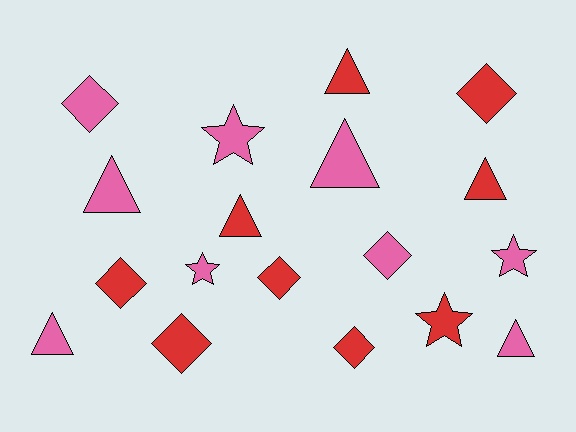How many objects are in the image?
There are 18 objects.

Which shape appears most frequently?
Triangle, with 7 objects.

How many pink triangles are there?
There are 4 pink triangles.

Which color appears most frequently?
Pink, with 9 objects.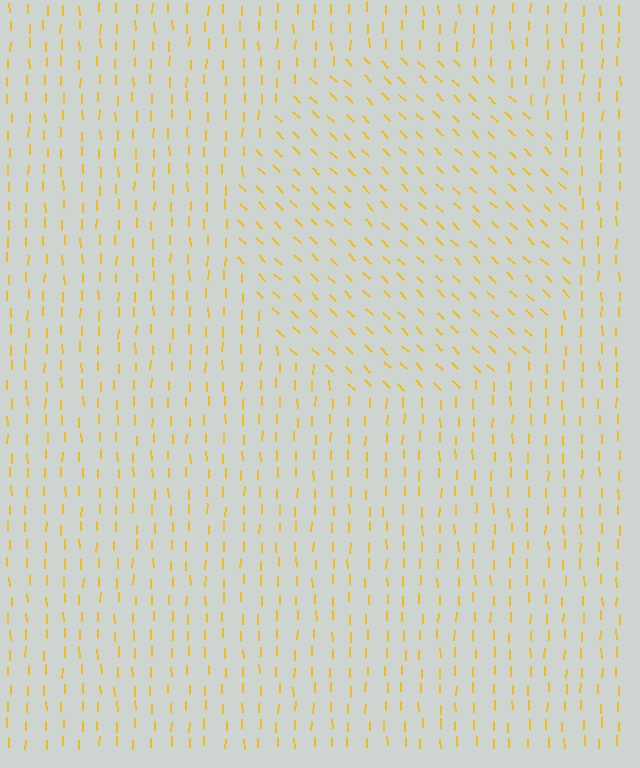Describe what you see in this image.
The image is filled with small yellow line segments. A circle region in the image has lines oriented differently from the surrounding lines, creating a visible texture boundary.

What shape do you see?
I see a circle.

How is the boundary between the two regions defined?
The boundary is defined purely by a change in line orientation (approximately 45 degrees difference). All lines are the same color and thickness.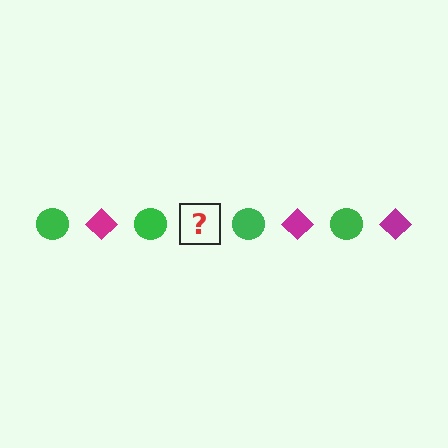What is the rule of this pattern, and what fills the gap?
The rule is that the pattern alternates between green circle and magenta diamond. The gap should be filled with a magenta diamond.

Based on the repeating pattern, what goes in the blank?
The blank should be a magenta diamond.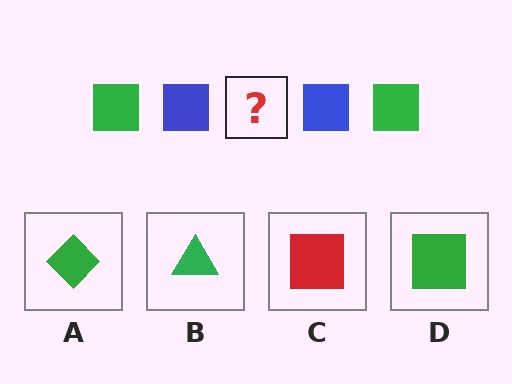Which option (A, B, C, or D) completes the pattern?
D.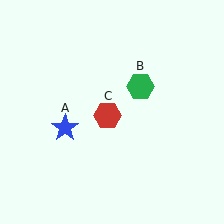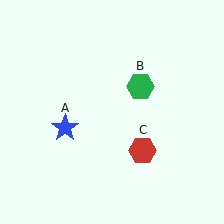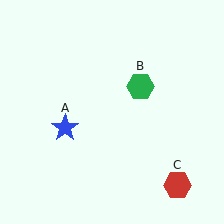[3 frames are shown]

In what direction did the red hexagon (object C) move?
The red hexagon (object C) moved down and to the right.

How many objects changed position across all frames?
1 object changed position: red hexagon (object C).